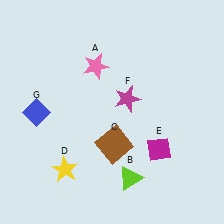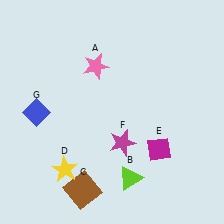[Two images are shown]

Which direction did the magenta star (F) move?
The magenta star (F) moved down.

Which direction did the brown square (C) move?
The brown square (C) moved down.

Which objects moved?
The objects that moved are: the brown square (C), the magenta star (F).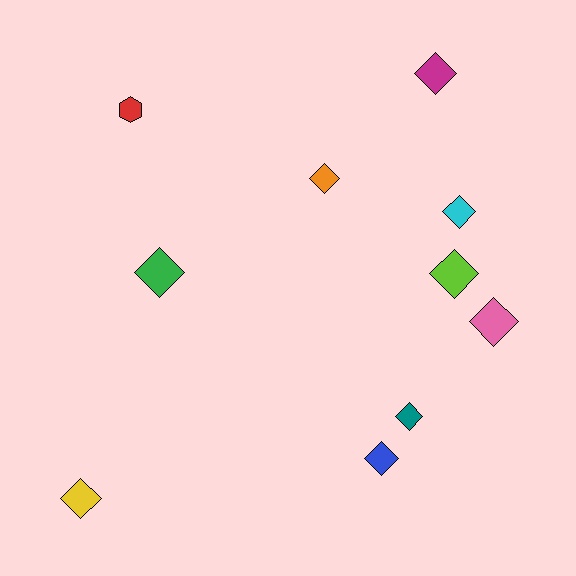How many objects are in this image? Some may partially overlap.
There are 10 objects.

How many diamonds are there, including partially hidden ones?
There are 9 diamonds.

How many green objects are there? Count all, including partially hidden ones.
There is 1 green object.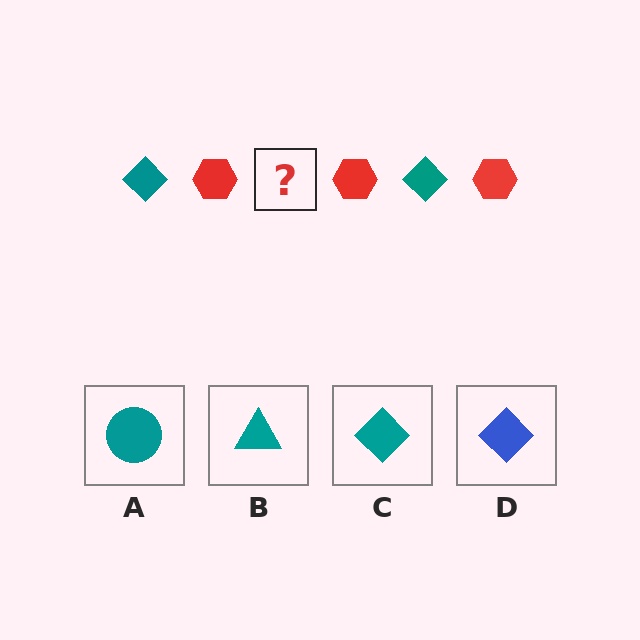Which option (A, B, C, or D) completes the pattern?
C.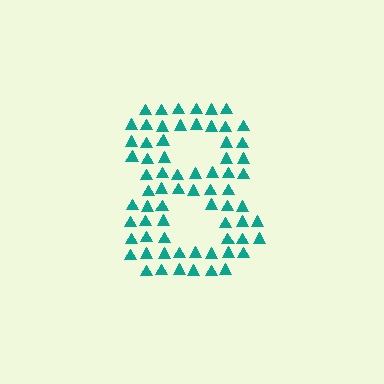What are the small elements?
The small elements are triangles.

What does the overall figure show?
The overall figure shows the digit 8.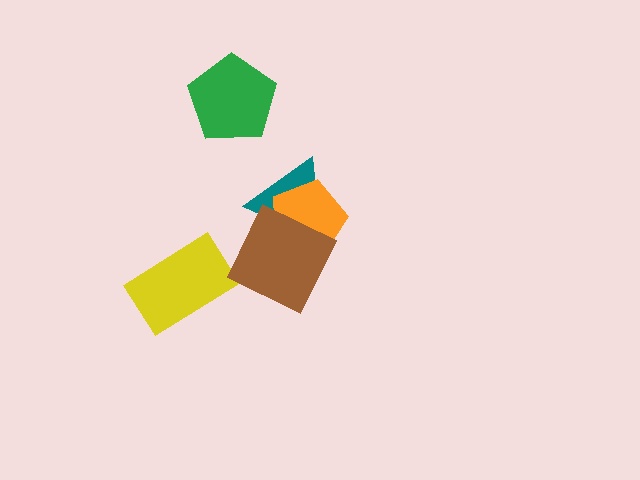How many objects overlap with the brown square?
2 objects overlap with the brown square.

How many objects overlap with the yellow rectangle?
0 objects overlap with the yellow rectangle.